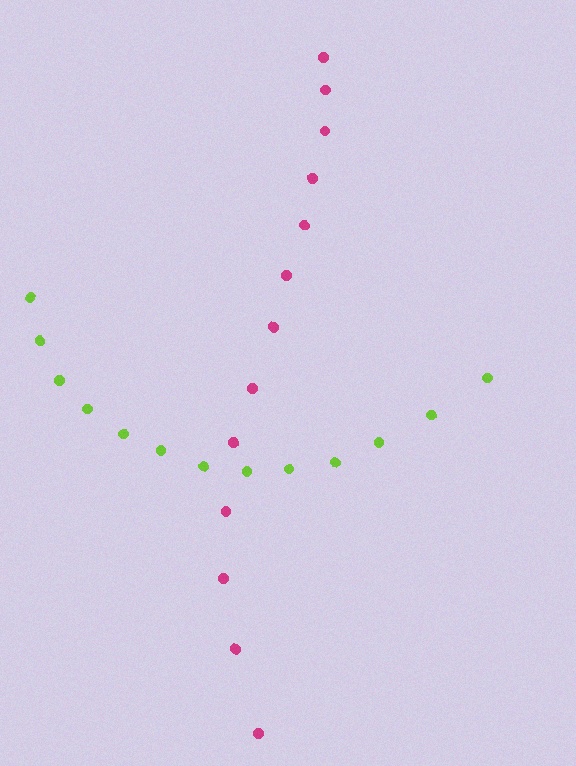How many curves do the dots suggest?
There are 2 distinct paths.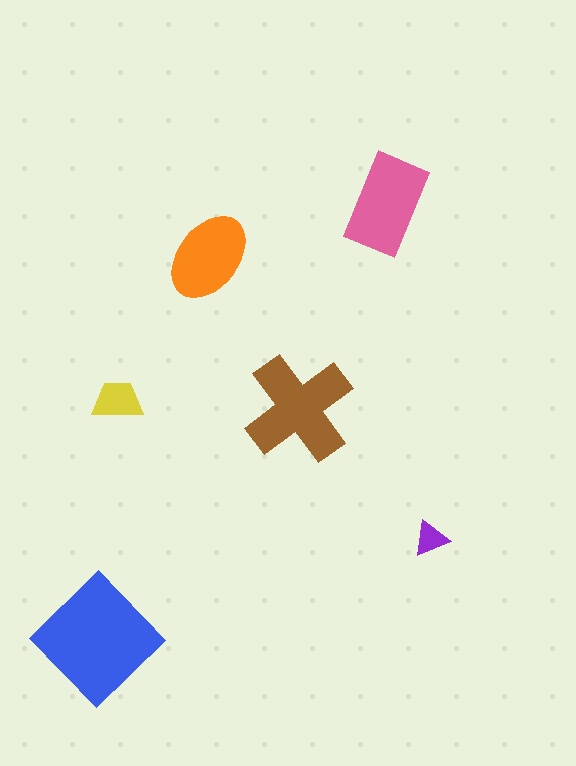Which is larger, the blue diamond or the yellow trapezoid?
The blue diamond.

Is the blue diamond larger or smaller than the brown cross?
Larger.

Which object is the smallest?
The purple triangle.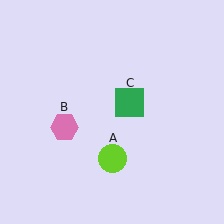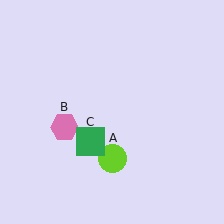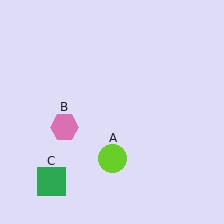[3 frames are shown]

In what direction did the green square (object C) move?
The green square (object C) moved down and to the left.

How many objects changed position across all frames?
1 object changed position: green square (object C).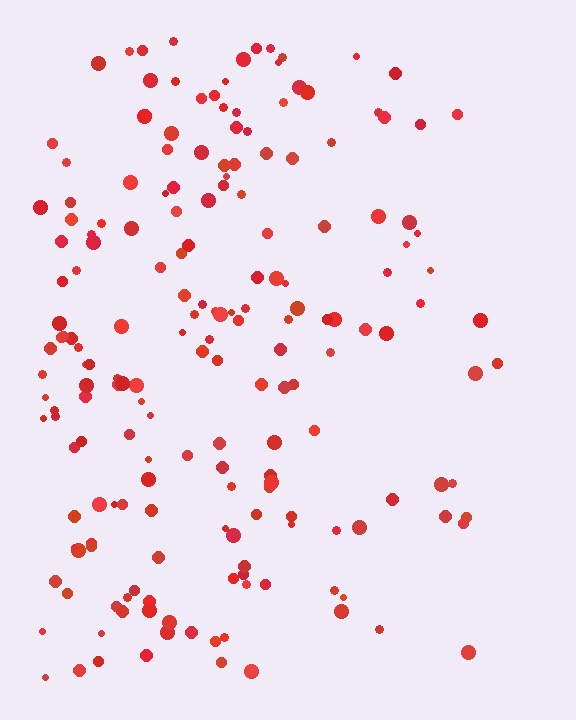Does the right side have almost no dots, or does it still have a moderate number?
Still a moderate number, just noticeably fewer than the left.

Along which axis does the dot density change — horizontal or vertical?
Horizontal.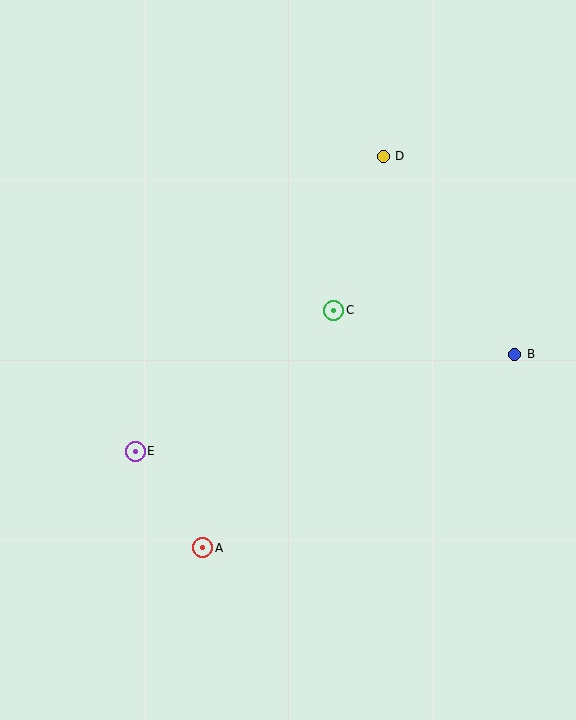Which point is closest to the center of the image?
Point C at (334, 310) is closest to the center.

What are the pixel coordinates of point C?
Point C is at (334, 310).